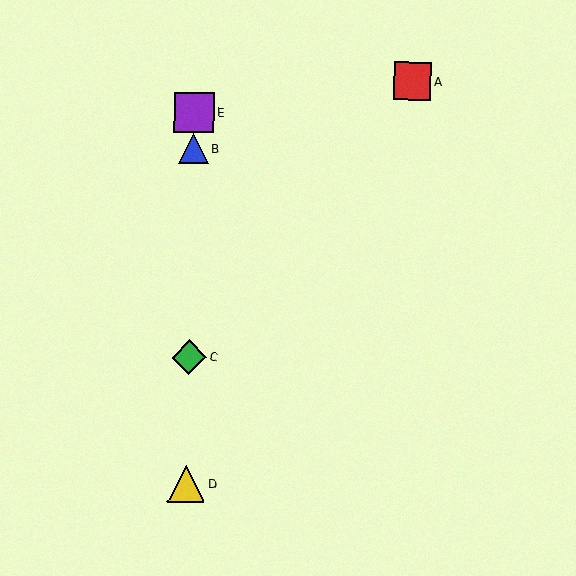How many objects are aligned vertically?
4 objects (B, C, D, E) are aligned vertically.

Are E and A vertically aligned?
No, E is at x≈194 and A is at x≈412.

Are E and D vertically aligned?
Yes, both are at x≈194.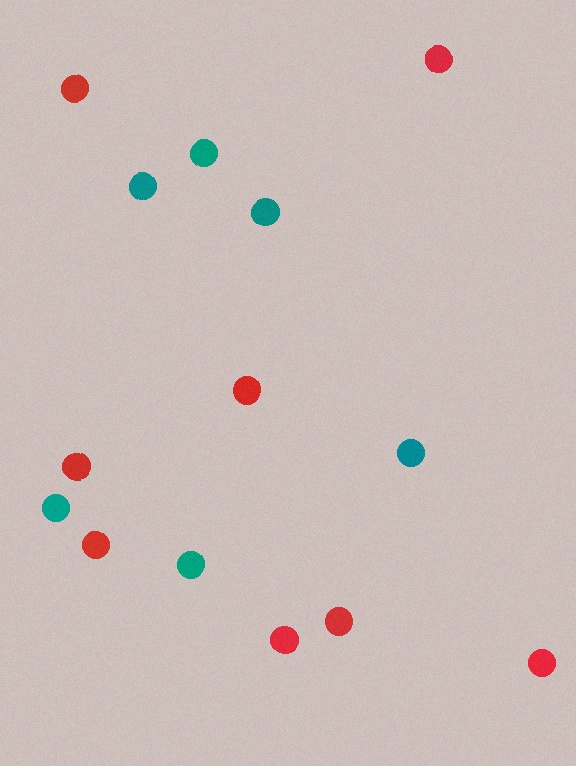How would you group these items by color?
There are 2 groups: one group of red circles (8) and one group of teal circles (6).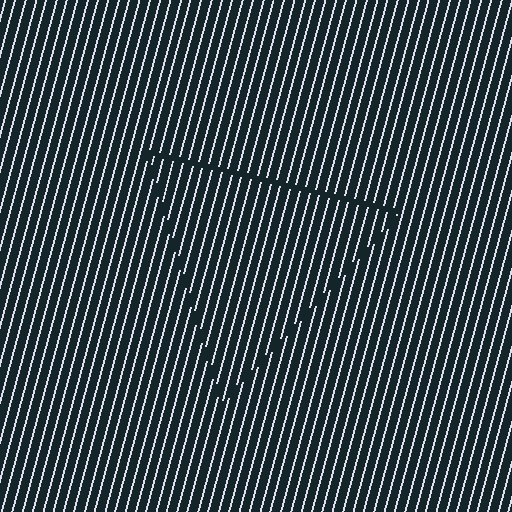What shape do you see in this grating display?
An illusory triangle. The interior of the shape contains the same grating, shifted by half a period — the contour is defined by the phase discontinuity where line-ends from the inner and outer gratings abut.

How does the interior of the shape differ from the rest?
The interior of the shape contains the same grating, shifted by half a period — the contour is defined by the phase discontinuity where line-ends from the inner and outer gratings abut.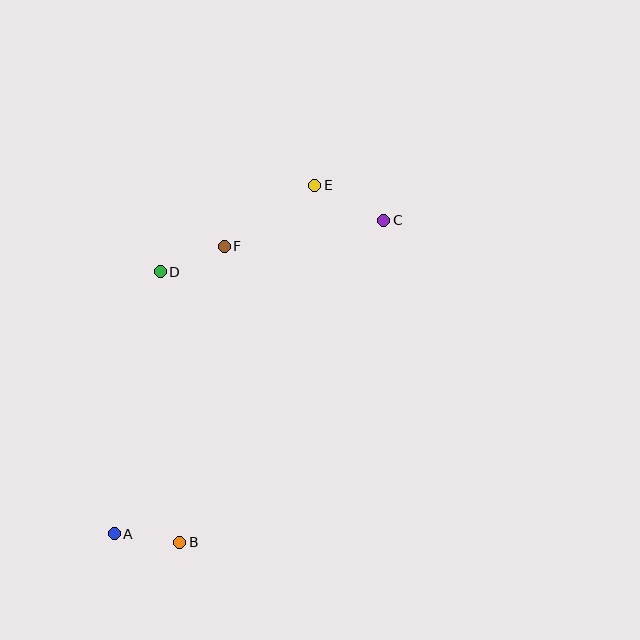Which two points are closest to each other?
Points A and B are closest to each other.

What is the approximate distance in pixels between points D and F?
The distance between D and F is approximately 69 pixels.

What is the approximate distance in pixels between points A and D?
The distance between A and D is approximately 266 pixels.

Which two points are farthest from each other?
Points A and C are farthest from each other.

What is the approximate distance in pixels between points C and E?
The distance between C and E is approximately 77 pixels.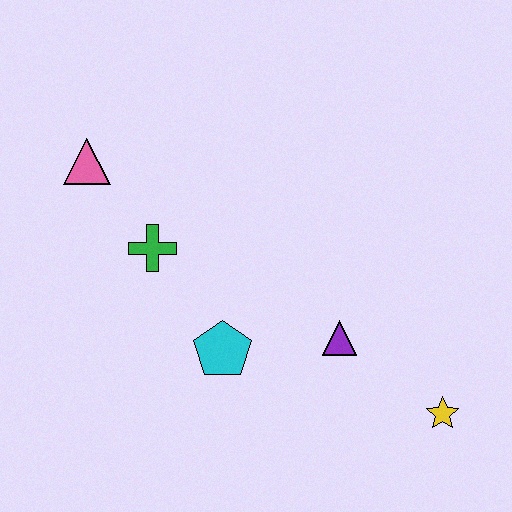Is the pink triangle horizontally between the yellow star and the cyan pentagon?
No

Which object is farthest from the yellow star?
The pink triangle is farthest from the yellow star.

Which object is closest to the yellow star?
The purple triangle is closest to the yellow star.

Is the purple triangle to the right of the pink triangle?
Yes